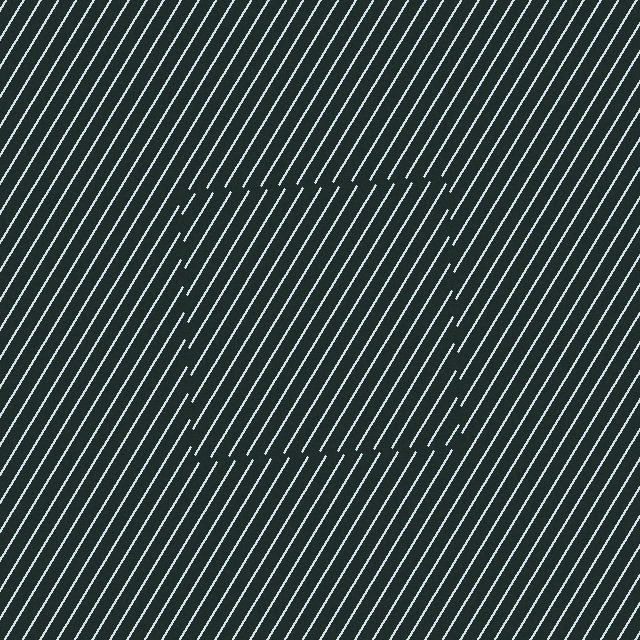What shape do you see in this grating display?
An illusory square. The interior of the shape contains the same grating, shifted by half a period — the contour is defined by the phase discontinuity where line-ends from the inner and outer gratings abut.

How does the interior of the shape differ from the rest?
The interior of the shape contains the same grating, shifted by half a period — the contour is defined by the phase discontinuity where line-ends from the inner and outer gratings abut.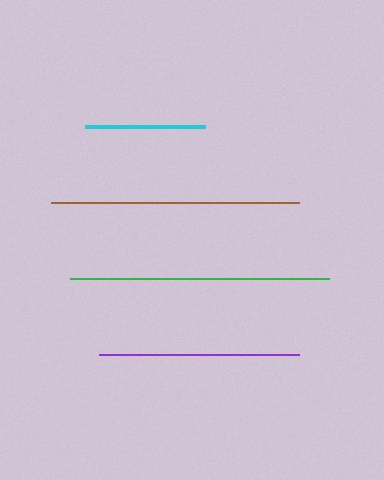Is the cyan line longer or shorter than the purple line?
The purple line is longer than the cyan line.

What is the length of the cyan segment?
The cyan segment is approximately 119 pixels long.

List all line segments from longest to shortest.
From longest to shortest: green, brown, purple, cyan.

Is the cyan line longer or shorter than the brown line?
The brown line is longer than the cyan line.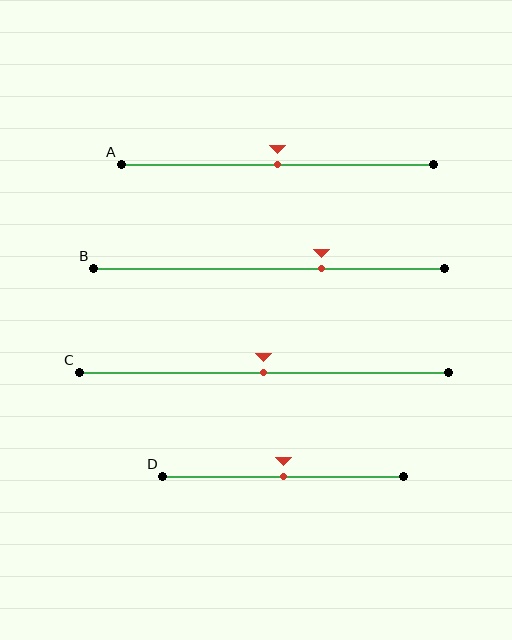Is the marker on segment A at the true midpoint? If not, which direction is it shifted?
Yes, the marker on segment A is at the true midpoint.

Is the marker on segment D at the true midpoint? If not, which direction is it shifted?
Yes, the marker on segment D is at the true midpoint.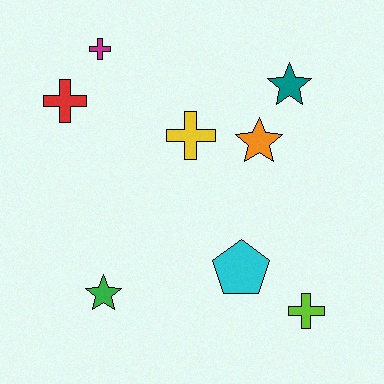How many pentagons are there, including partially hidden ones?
There is 1 pentagon.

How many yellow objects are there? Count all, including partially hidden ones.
There is 1 yellow object.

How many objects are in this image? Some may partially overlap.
There are 8 objects.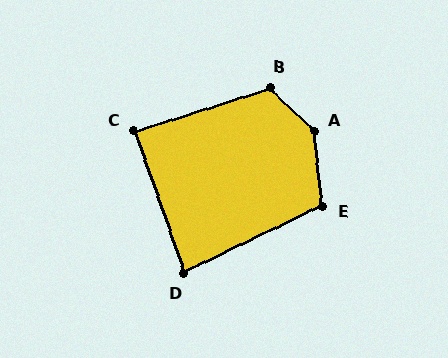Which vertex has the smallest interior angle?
D, at approximately 84 degrees.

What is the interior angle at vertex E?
Approximately 109 degrees (obtuse).